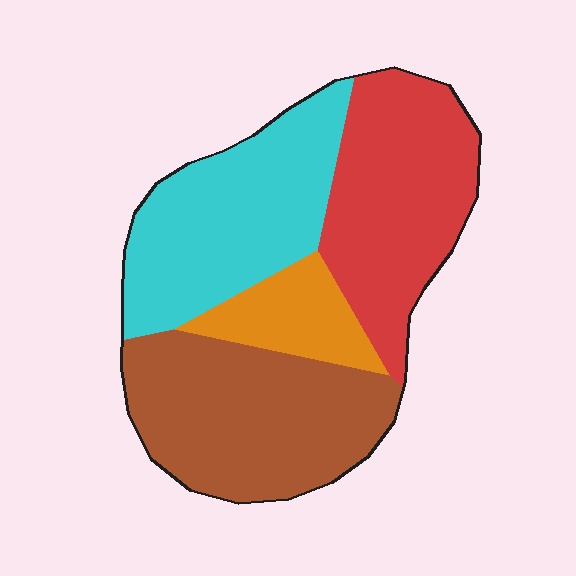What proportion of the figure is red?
Red takes up about one quarter (1/4) of the figure.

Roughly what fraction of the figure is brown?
Brown covers around 30% of the figure.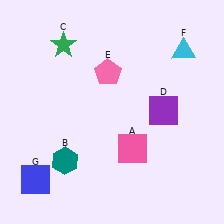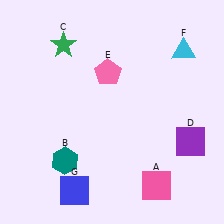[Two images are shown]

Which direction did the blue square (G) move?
The blue square (G) moved right.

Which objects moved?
The objects that moved are: the pink square (A), the purple square (D), the blue square (G).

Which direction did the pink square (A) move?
The pink square (A) moved down.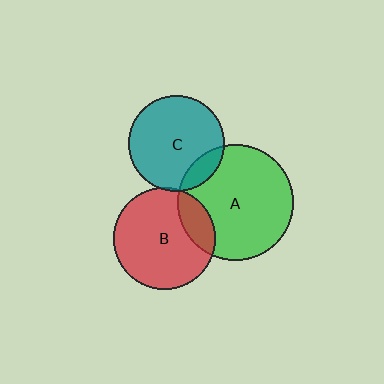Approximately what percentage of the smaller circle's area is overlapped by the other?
Approximately 15%.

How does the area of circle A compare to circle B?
Approximately 1.3 times.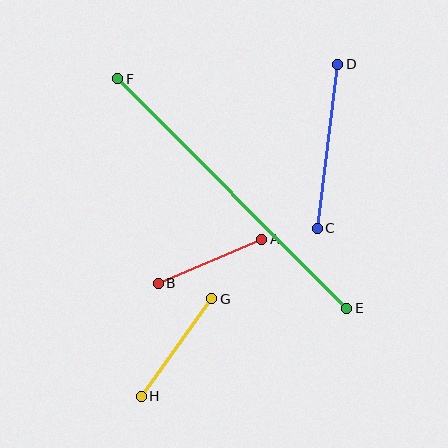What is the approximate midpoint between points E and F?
The midpoint is at approximately (232, 194) pixels.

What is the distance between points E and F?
The distance is approximately 324 pixels.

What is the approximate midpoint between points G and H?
The midpoint is at approximately (177, 347) pixels.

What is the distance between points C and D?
The distance is approximately 165 pixels.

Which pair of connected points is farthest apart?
Points E and F are farthest apart.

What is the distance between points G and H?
The distance is approximately 121 pixels.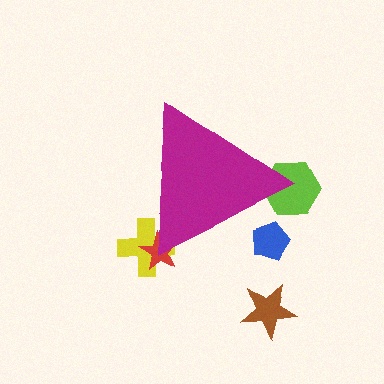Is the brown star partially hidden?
No, the brown star is fully visible.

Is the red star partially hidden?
Yes, the red star is partially hidden behind the magenta triangle.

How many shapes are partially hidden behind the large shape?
4 shapes are partially hidden.